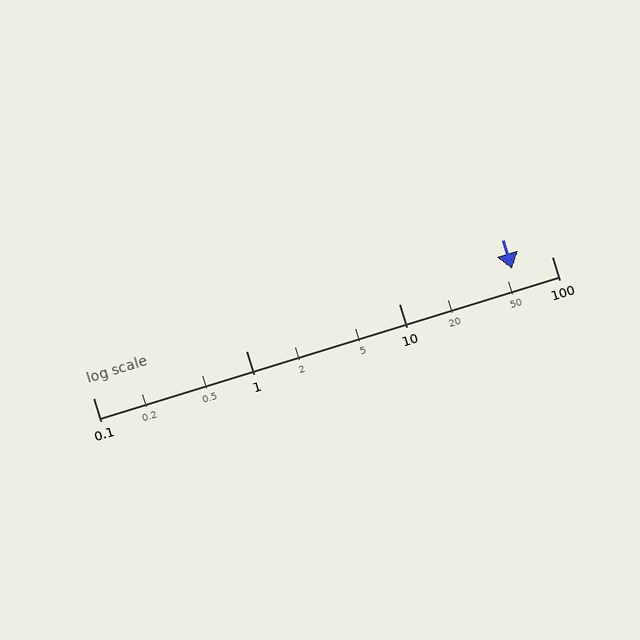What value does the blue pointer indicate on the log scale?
The pointer indicates approximately 55.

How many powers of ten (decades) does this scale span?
The scale spans 3 decades, from 0.1 to 100.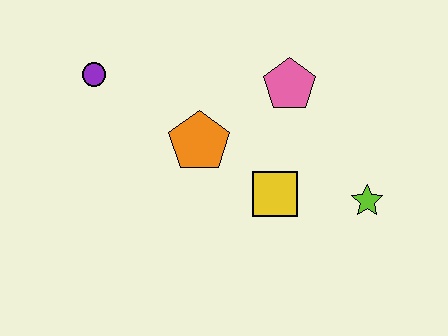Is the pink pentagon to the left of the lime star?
Yes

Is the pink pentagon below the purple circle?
Yes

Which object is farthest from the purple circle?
The lime star is farthest from the purple circle.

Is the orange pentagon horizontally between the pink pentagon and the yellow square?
No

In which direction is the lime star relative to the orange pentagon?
The lime star is to the right of the orange pentagon.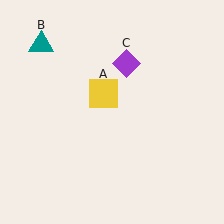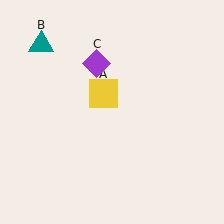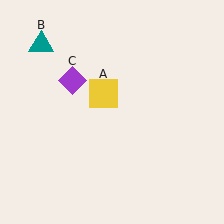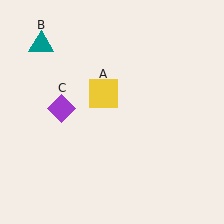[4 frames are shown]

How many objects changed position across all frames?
1 object changed position: purple diamond (object C).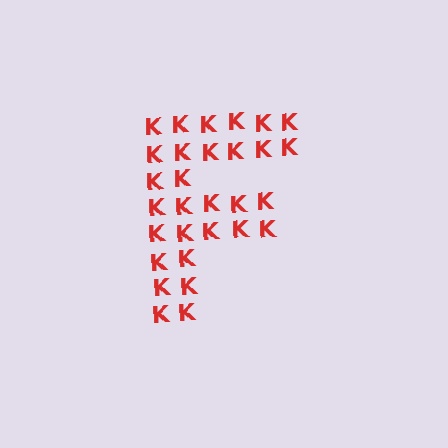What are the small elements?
The small elements are letter K's.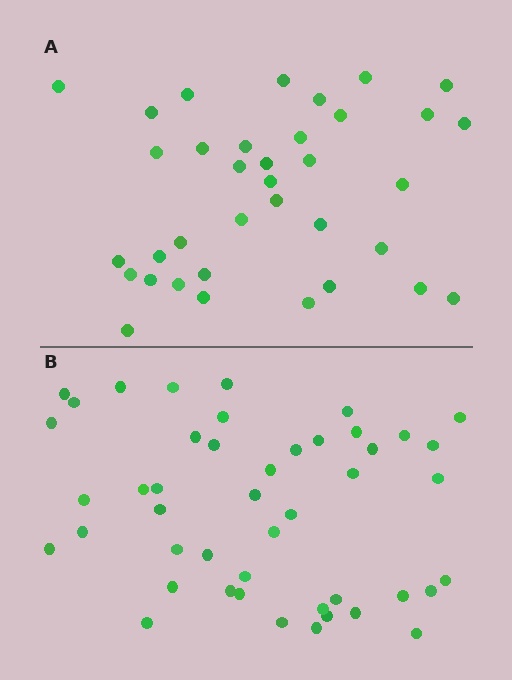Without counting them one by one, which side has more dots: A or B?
Region B (the bottom region) has more dots.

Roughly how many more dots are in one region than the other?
Region B has roughly 10 or so more dots than region A.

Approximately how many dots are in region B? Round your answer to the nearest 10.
About 50 dots. (The exact count is 46, which rounds to 50.)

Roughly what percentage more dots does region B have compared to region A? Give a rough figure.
About 30% more.